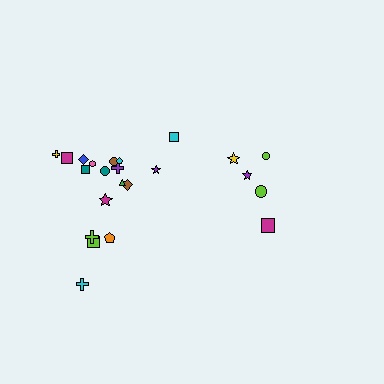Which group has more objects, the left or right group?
The left group.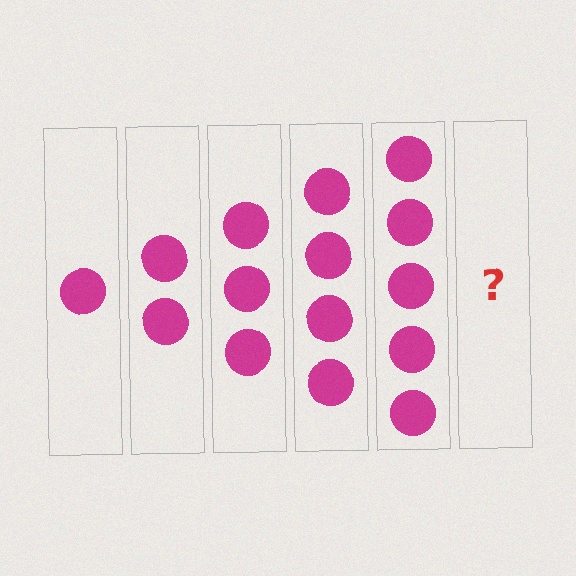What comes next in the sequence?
The next element should be 6 circles.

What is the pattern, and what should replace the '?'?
The pattern is that each step adds one more circle. The '?' should be 6 circles.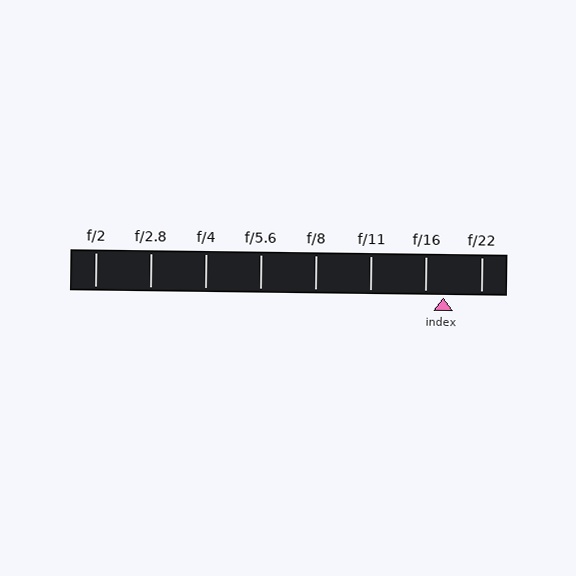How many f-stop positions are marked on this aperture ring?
There are 8 f-stop positions marked.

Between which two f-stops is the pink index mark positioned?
The index mark is between f/16 and f/22.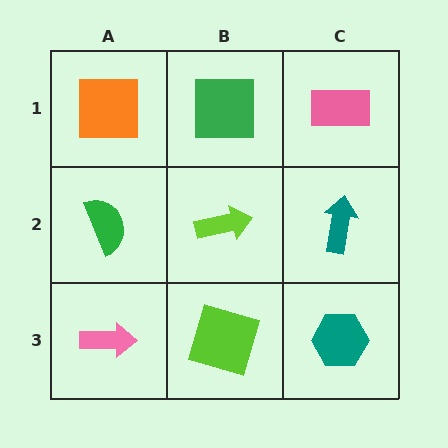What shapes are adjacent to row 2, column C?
A pink rectangle (row 1, column C), a teal hexagon (row 3, column C), a lime arrow (row 2, column B).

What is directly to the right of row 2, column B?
A teal arrow.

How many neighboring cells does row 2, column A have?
3.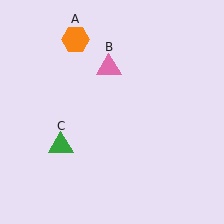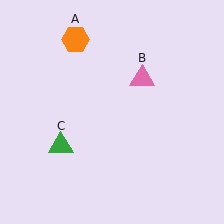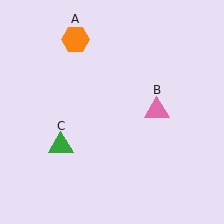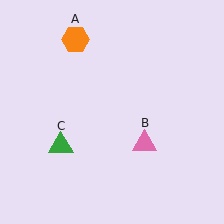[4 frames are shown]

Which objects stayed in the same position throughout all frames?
Orange hexagon (object A) and green triangle (object C) remained stationary.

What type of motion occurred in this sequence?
The pink triangle (object B) rotated clockwise around the center of the scene.